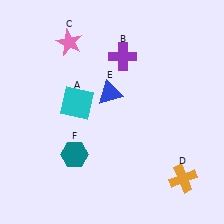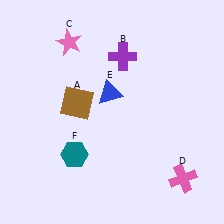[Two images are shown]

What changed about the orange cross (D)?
In Image 1, D is orange. In Image 2, it changed to pink.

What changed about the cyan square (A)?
In Image 1, A is cyan. In Image 2, it changed to brown.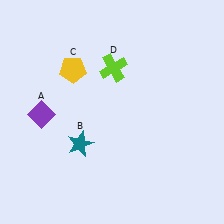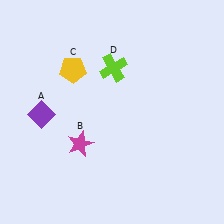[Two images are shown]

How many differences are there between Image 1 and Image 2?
There is 1 difference between the two images.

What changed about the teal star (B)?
In Image 1, B is teal. In Image 2, it changed to magenta.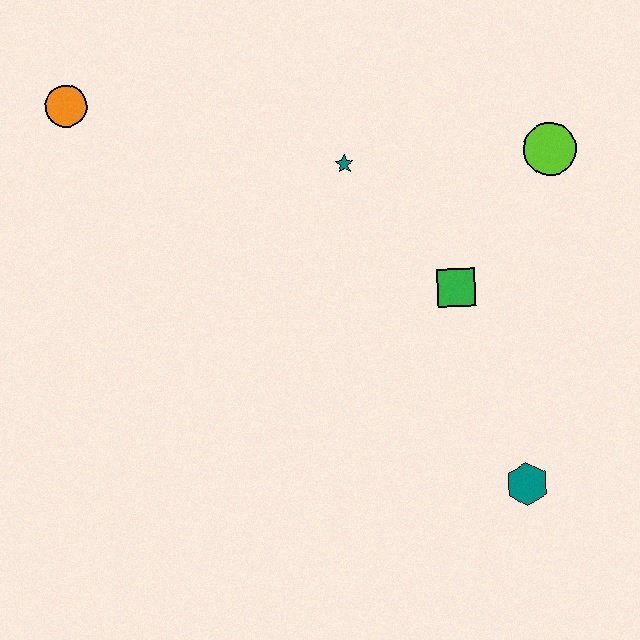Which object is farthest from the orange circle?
The teal hexagon is farthest from the orange circle.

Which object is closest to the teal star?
The green square is closest to the teal star.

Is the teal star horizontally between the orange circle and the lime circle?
Yes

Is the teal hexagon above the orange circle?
No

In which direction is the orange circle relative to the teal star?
The orange circle is to the left of the teal star.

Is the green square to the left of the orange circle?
No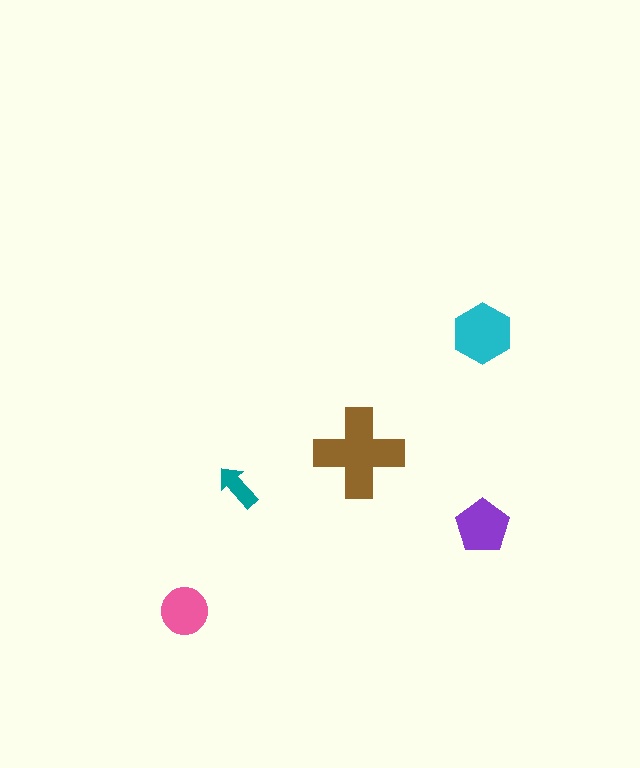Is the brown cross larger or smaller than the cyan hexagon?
Larger.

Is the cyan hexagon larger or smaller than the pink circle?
Larger.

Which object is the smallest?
The teal arrow.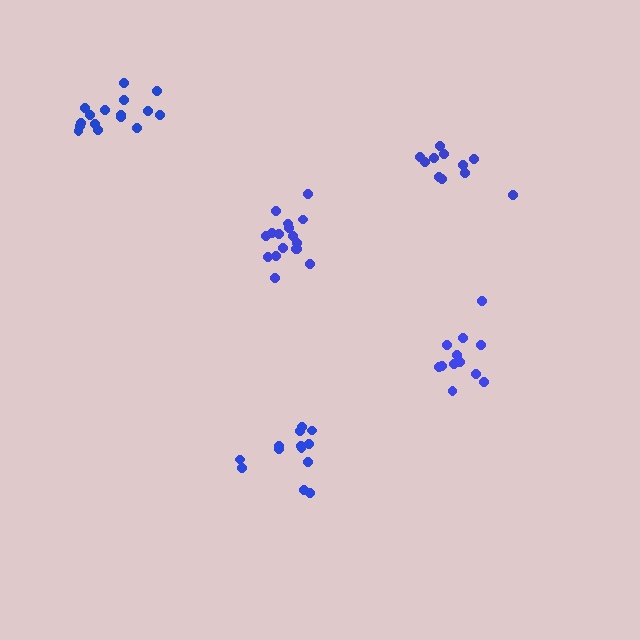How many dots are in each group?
Group 1: 17 dots, Group 2: 12 dots, Group 3: 13 dots, Group 4: 11 dots, Group 5: 16 dots (69 total).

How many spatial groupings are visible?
There are 5 spatial groupings.